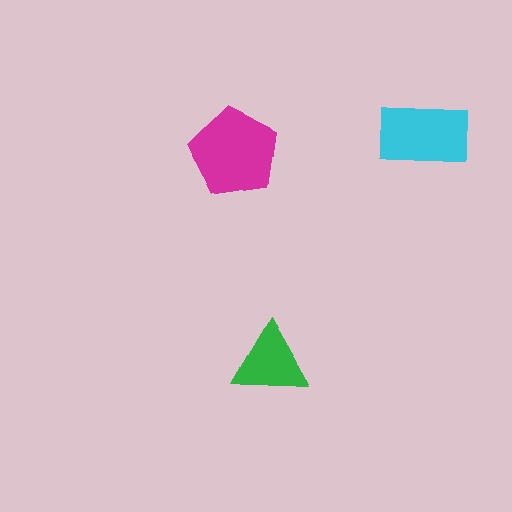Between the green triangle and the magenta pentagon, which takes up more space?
The magenta pentagon.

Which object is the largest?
The magenta pentagon.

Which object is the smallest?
The green triangle.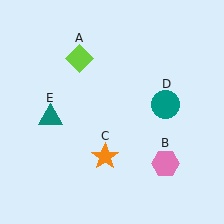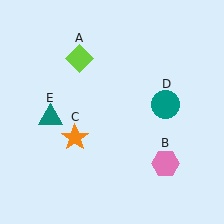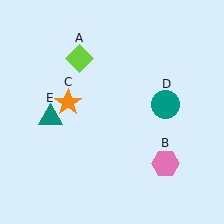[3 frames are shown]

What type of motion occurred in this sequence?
The orange star (object C) rotated clockwise around the center of the scene.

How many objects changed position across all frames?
1 object changed position: orange star (object C).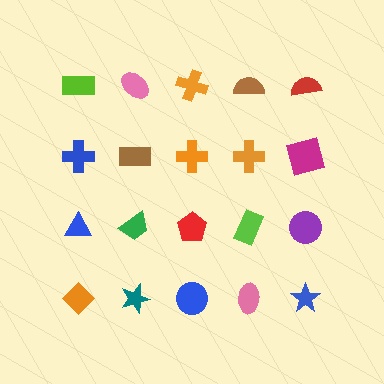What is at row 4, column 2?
A teal star.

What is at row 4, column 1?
An orange diamond.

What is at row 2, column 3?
An orange cross.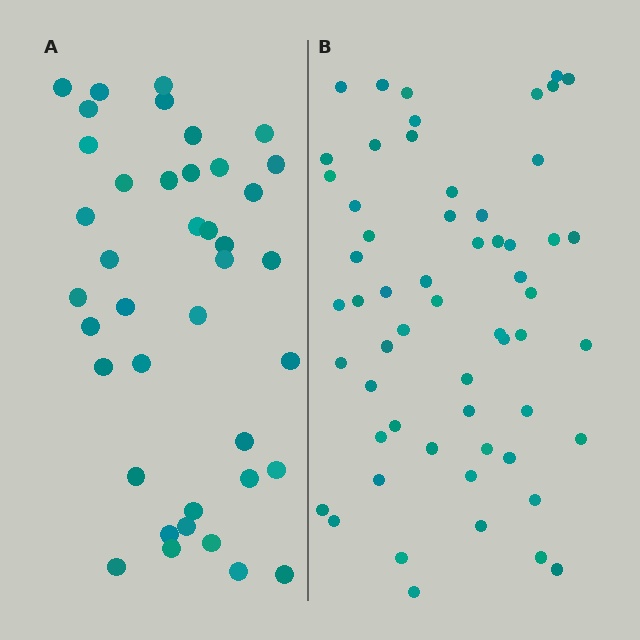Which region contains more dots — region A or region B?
Region B (the right region) has more dots.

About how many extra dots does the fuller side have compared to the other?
Region B has approximately 20 more dots than region A.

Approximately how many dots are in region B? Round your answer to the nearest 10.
About 60 dots. (The exact count is 58, which rounds to 60.)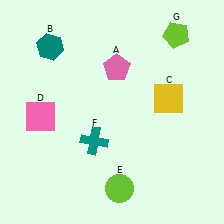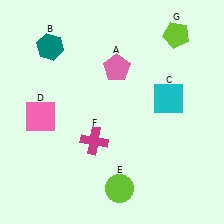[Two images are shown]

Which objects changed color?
C changed from yellow to cyan. F changed from teal to magenta.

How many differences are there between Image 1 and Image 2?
There are 2 differences between the two images.